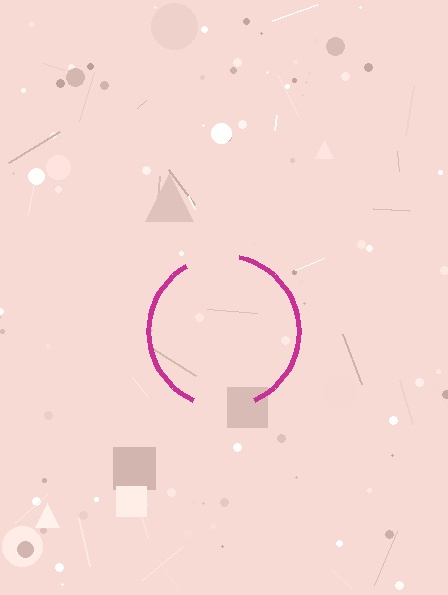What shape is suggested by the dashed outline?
The dashed outline suggests a circle.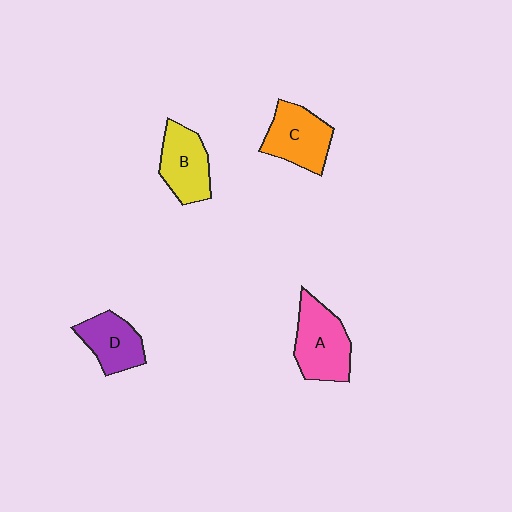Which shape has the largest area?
Shape A (pink).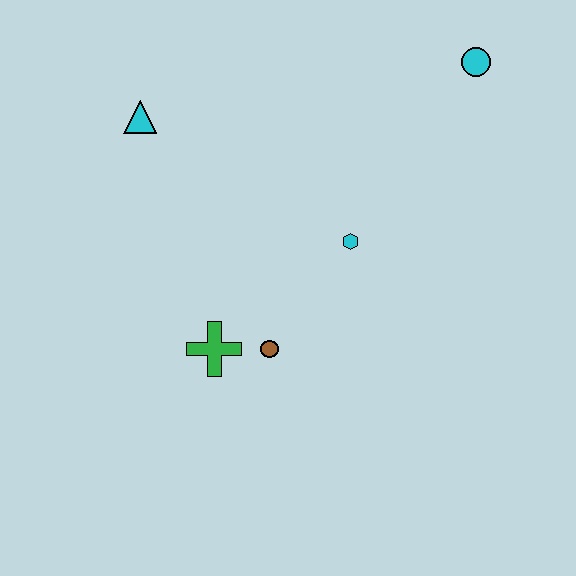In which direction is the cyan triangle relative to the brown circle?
The cyan triangle is above the brown circle.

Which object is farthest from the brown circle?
The cyan circle is farthest from the brown circle.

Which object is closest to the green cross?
The brown circle is closest to the green cross.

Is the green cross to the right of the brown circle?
No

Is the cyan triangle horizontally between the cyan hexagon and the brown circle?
No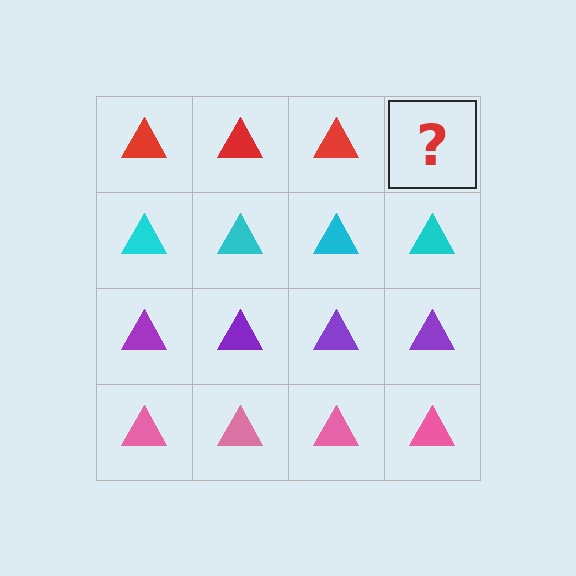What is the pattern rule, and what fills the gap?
The rule is that each row has a consistent color. The gap should be filled with a red triangle.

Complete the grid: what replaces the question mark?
The question mark should be replaced with a red triangle.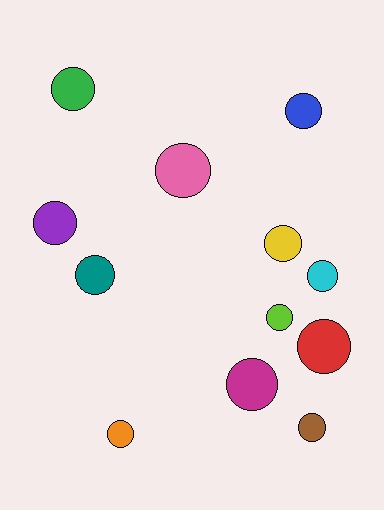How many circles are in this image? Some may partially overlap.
There are 12 circles.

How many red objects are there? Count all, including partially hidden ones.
There is 1 red object.